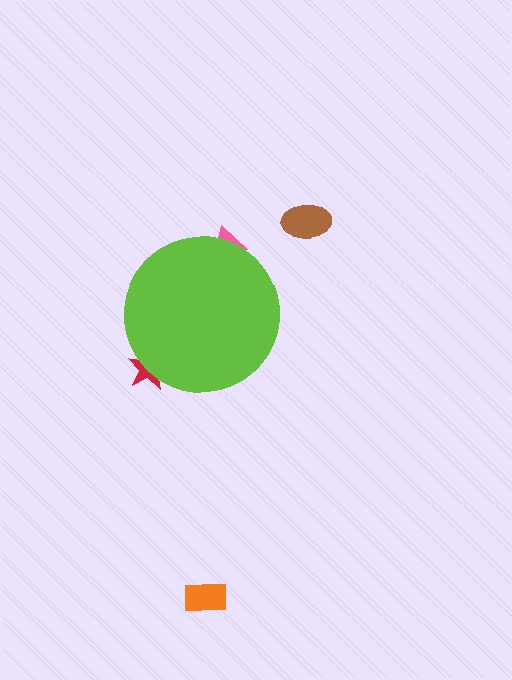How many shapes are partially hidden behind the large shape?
2 shapes are partially hidden.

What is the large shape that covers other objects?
A lime circle.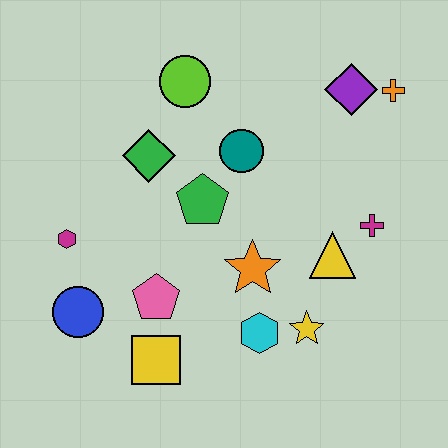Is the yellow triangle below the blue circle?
No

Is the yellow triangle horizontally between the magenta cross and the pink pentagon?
Yes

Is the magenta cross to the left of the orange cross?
Yes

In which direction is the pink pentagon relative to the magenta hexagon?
The pink pentagon is to the right of the magenta hexagon.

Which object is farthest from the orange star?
The orange cross is farthest from the orange star.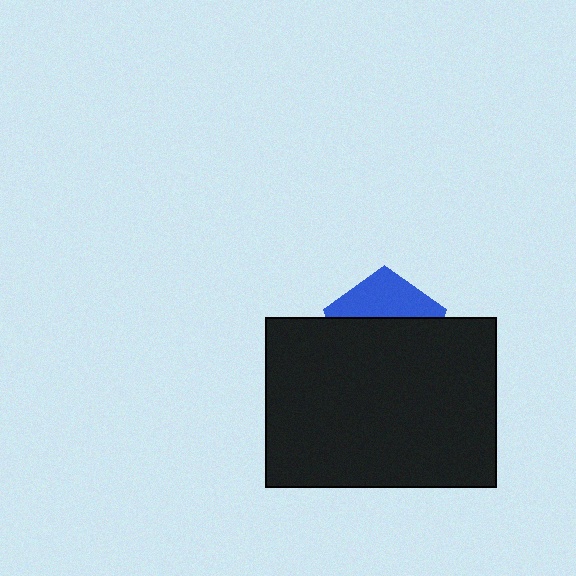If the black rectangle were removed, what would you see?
You would see the complete blue pentagon.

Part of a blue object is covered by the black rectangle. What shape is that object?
It is a pentagon.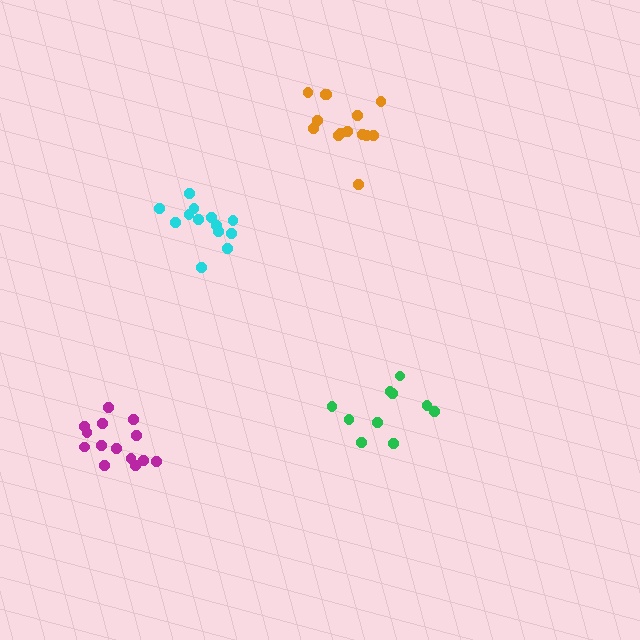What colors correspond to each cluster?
The clusters are colored: cyan, orange, green, magenta.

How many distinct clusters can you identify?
There are 4 distinct clusters.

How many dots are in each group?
Group 1: 13 dots, Group 2: 14 dots, Group 3: 10 dots, Group 4: 14 dots (51 total).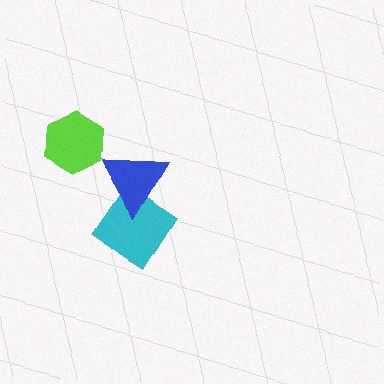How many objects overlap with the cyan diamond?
1 object overlaps with the cyan diamond.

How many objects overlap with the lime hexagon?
0 objects overlap with the lime hexagon.